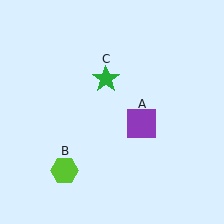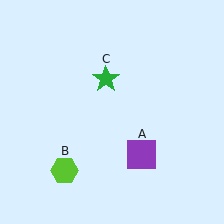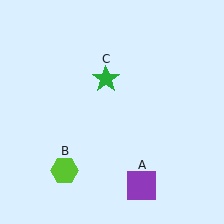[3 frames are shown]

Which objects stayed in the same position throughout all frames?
Lime hexagon (object B) and green star (object C) remained stationary.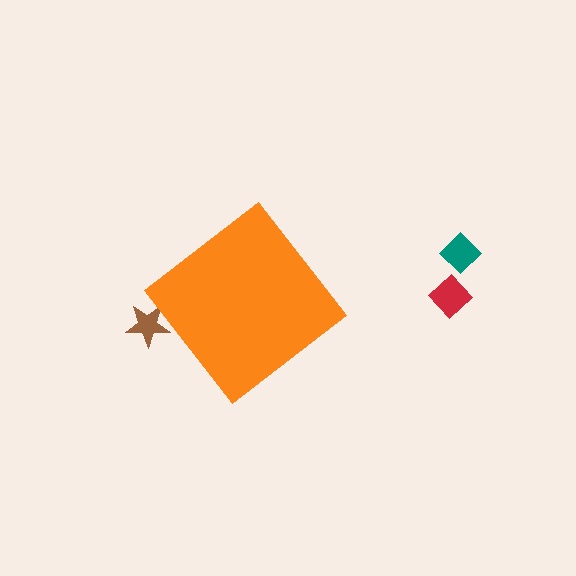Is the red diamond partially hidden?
No, the red diamond is fully visible.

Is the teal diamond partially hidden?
No, the teal diamond is fully visible.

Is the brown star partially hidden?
Yes, the brown star is partially hidden behind the orange diamond.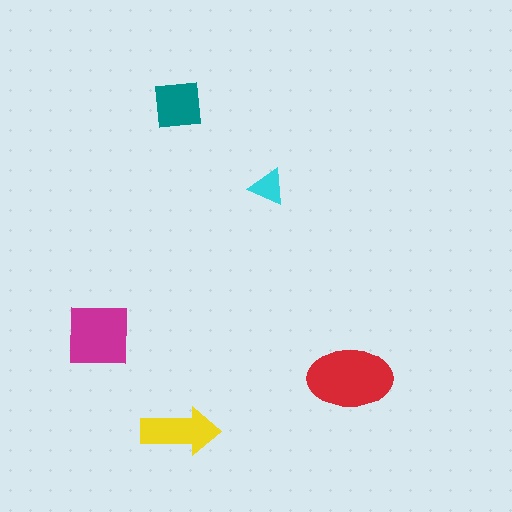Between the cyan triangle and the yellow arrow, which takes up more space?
The yellow arrow.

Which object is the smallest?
The cyan triangle.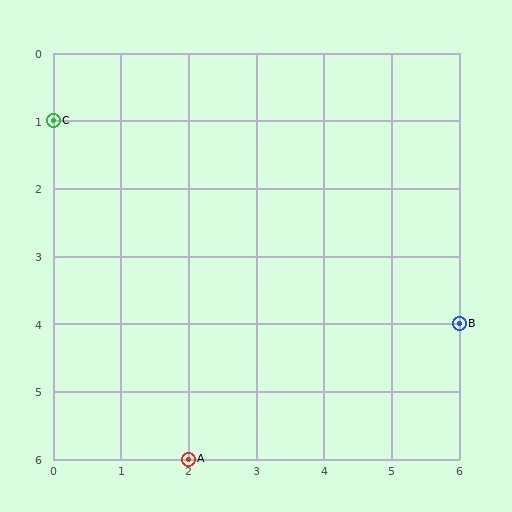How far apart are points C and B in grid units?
Points C and B are 6 columns and 3 rows apart (about 6.7 grid units diagonally).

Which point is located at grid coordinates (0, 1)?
Point C is at (0, 1).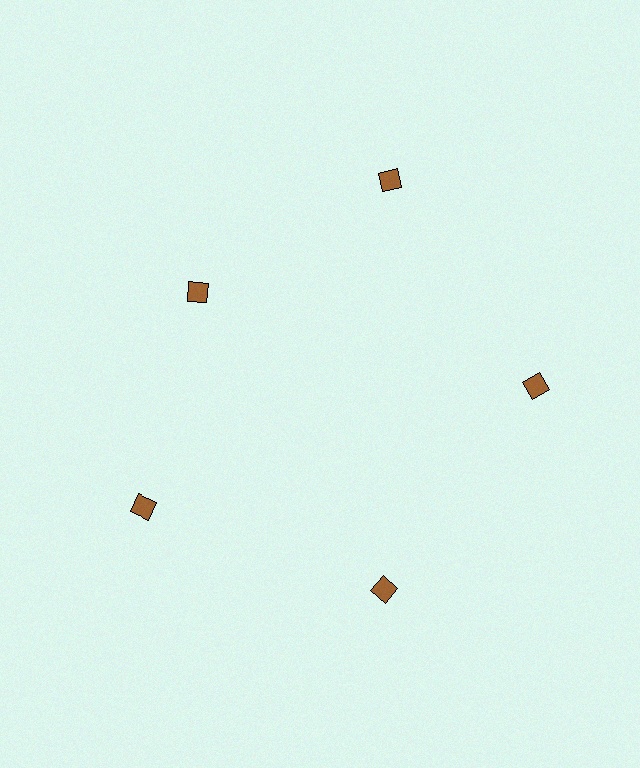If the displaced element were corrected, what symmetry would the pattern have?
It would have 5-fold rotational symmetry — the pattern would map onto itself every 72 degrees.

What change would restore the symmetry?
The symmetry would be restored by moving it outward, back onto the ring so that all 5 squares sit at equal angles and equal distance from the center.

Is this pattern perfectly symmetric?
No. The 5 brown squares are arranged in a ring, but one element near the 10 o'clock position is pulled inward toward the center, breaking the 5-fold rotational symmetry.